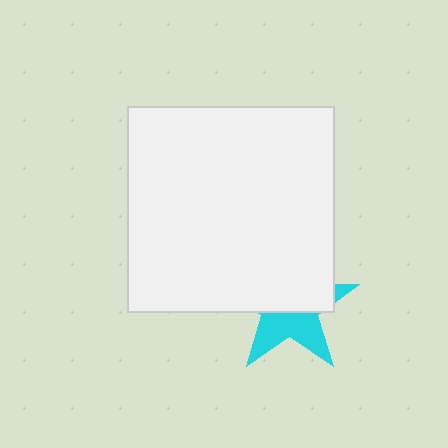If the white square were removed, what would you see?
You would see the complete cyan star.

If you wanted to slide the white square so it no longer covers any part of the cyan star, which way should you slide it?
Slide it up — that is the most direct way to separate the two shapes.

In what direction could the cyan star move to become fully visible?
The cyan star could move down. That would shift it out from behind the white square entirely.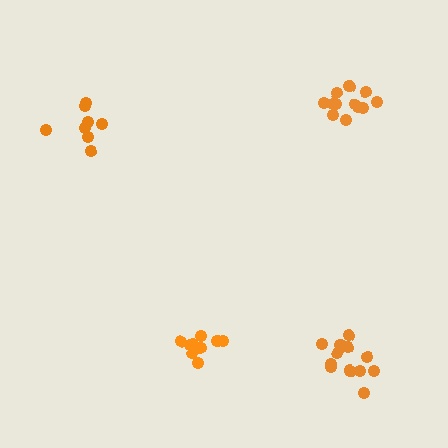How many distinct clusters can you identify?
There are 4 distinct clusters.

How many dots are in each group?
Group 1: 12 dots, Group 2: 9 dots, Group 3: 8 dots, Group 4: 12 dots (41 total).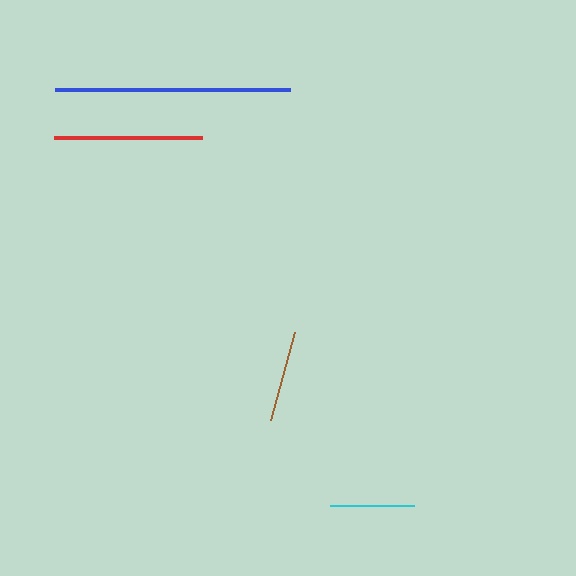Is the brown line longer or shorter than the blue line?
The blue line is longer than the brown line.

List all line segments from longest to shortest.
From longest to shortest: blue, red, brown, cyan.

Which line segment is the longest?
The blue line is the longest at approximately 235 pixels.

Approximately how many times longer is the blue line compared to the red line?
The blue line is approximately 1.6 times the length of the red line.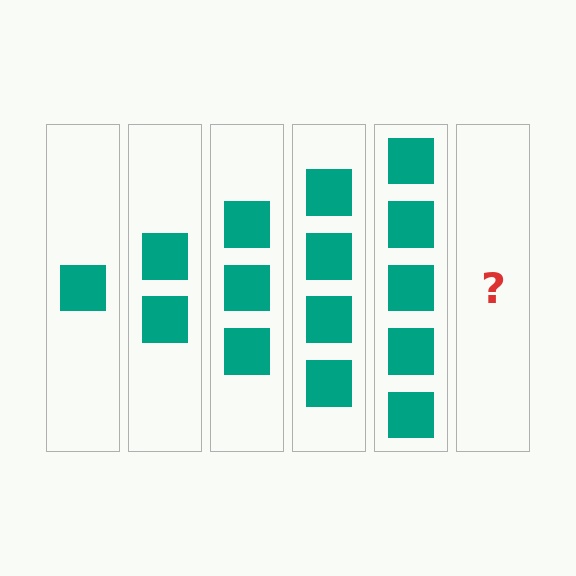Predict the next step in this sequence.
The next step is 6 squares.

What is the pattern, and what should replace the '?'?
The pattern is that each step adds one more square. The '?' should be 6 squares.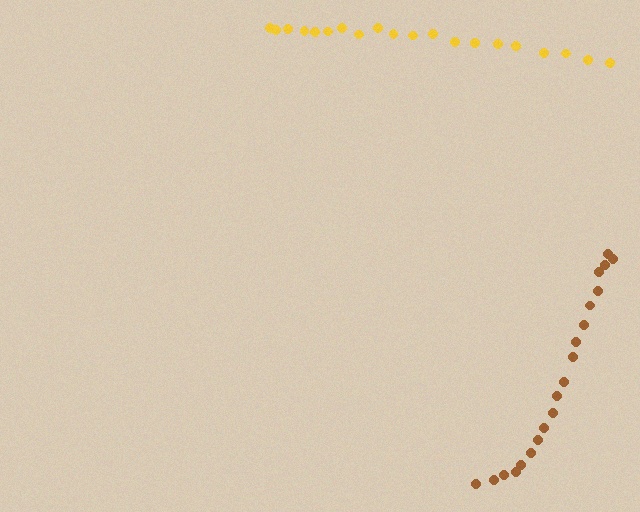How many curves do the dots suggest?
There are 2 distinct paths.